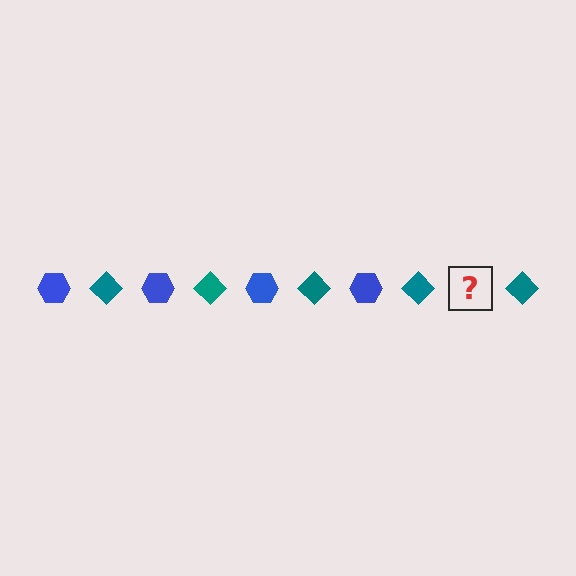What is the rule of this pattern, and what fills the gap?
The rule is that the pattern alternates between blue hexagon and teal diamond. The gap should be filled with a blue hexagon.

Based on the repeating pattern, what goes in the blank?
The blank should be a blue hexagon.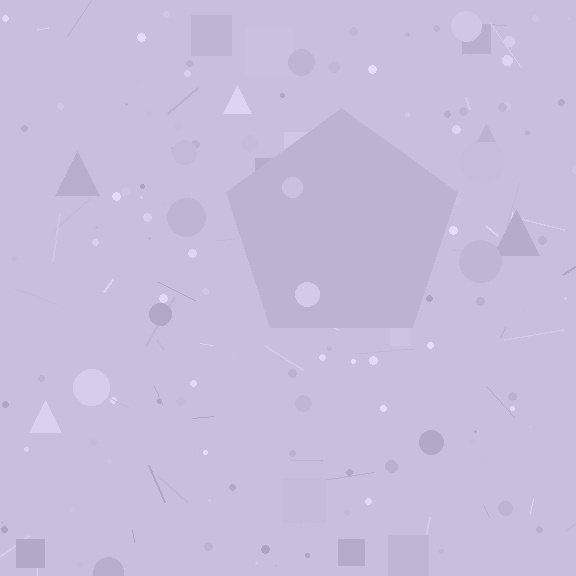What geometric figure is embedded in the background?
A pentagon is embedded in the background.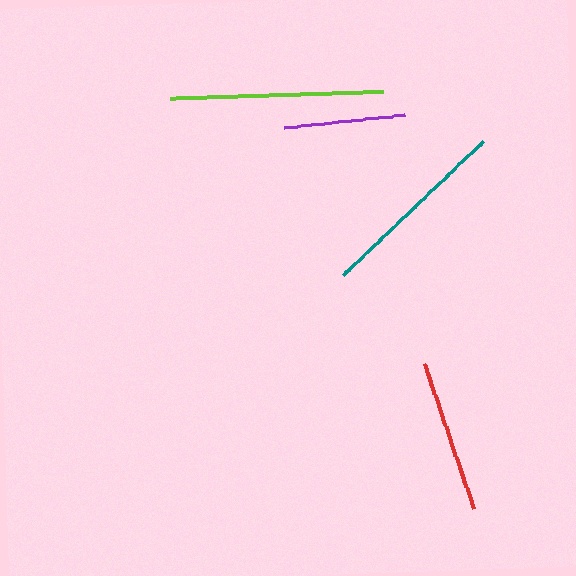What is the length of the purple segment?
The purple segment is approximately 122 pixels long.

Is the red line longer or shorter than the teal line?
The teal line is longer than the red line.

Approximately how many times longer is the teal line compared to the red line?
The teal line is approximately 1.3 times the length of the red line.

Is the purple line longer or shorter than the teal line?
The teal line is longer than the purple line.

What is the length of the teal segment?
The teal segment is approximately 195 pixels long.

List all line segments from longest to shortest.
From longest to shortest: lime, teal, red, purple.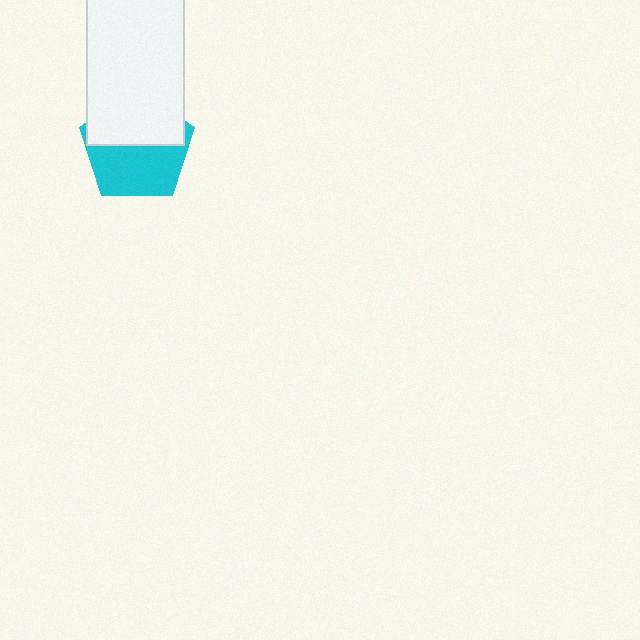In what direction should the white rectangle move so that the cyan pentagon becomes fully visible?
The white rectangle should move up. That is the shortest direction to clear the overlap and leave the cyan pentagon fully visible.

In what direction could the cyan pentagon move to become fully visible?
The cyan pentagon could move down. That would shift it out from behind the white rectangle entirely.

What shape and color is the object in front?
The object in front is a white rectangle.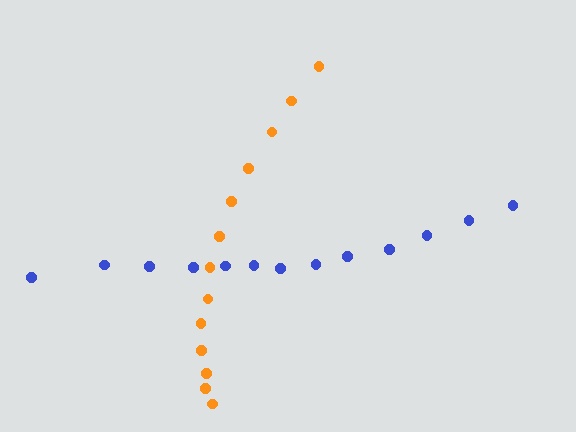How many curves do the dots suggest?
There are 2 distinct paths.